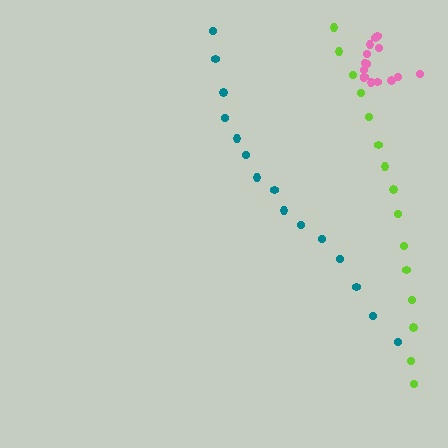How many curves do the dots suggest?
There are 3 distinct paths.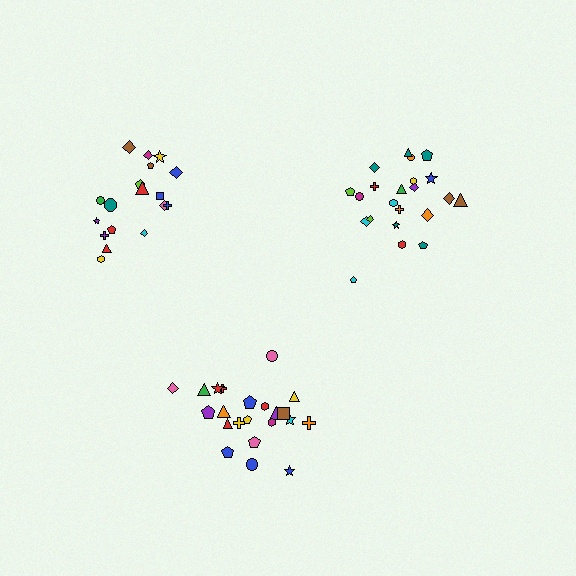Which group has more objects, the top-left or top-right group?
The top-right group.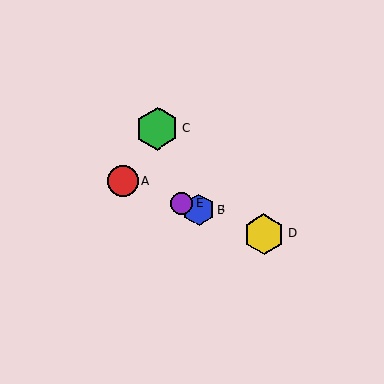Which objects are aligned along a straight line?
Objects A, B, D, E are aligned along a straight line.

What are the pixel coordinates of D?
Object D is at (264, 234).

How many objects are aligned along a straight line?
4 objects (A, B, D, E) are aligned along a straight line.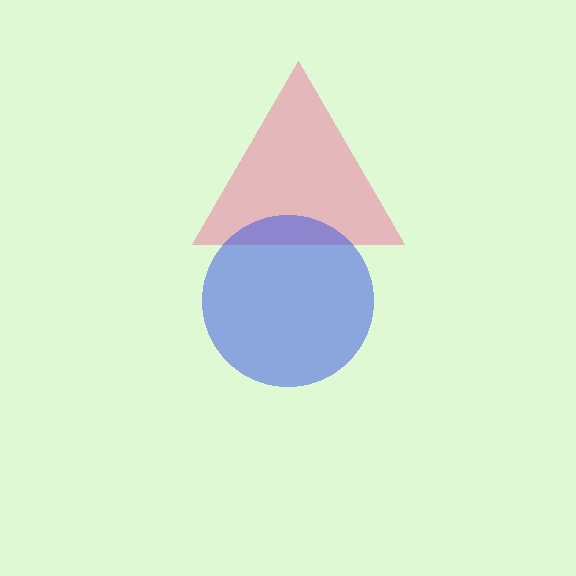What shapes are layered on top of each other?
The layered shapes are: a pink triangle, a blue circle.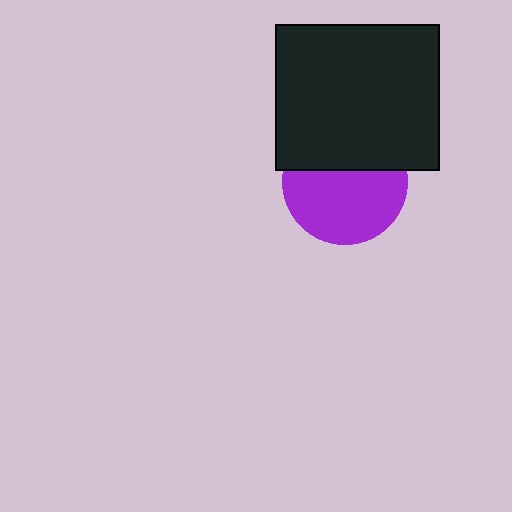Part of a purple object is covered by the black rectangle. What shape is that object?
It is a circle.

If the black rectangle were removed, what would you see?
You would see the complete purple circle.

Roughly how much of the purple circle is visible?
About half of it is visible (roughly 60%).